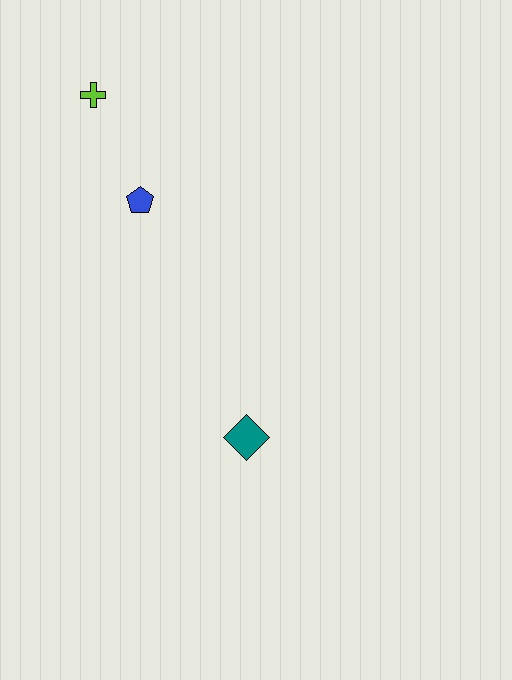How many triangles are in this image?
There are no triangles.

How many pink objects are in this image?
There are no pink objects.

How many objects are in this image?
There are 3 objects.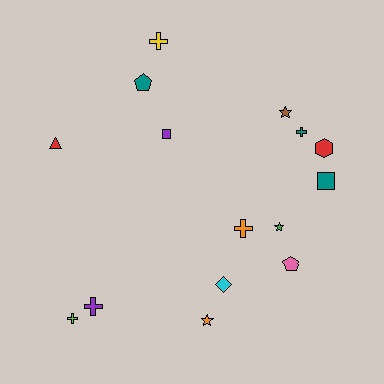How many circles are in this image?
There are no circles.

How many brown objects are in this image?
There is 1 brown object.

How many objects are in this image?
There are 15 objects.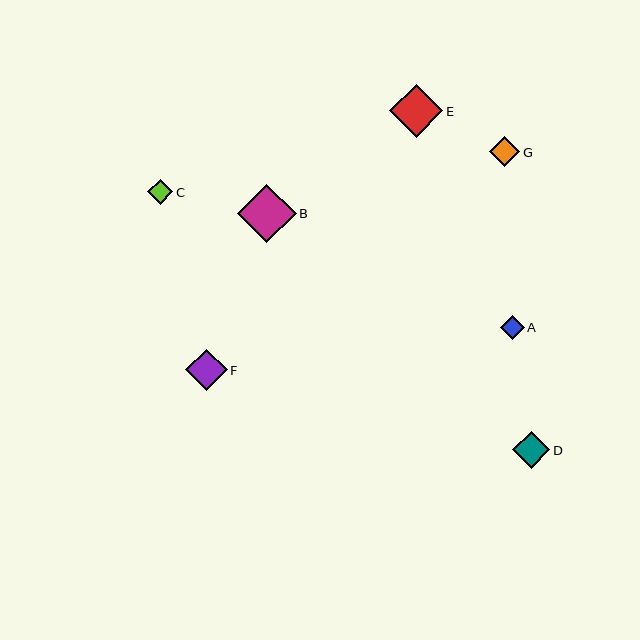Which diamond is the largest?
Diamond B is the largest with a size of approximately 58 pixels.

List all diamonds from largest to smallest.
From largest to smallest: B, E, F, D, G, C, A.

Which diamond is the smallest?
Diamond A is the smallest with a size of approximately 24 pixels.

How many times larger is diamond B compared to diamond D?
Diamond B is approximately 1.6 times the size of diamond D.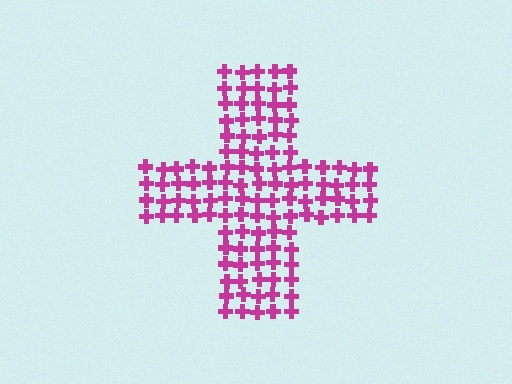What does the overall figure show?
The overall figure shows a cross.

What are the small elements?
The small elements are crosses.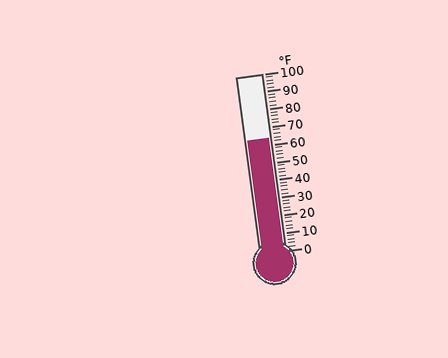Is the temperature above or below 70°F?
The temperature is below 70°F.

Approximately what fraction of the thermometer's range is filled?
The thermometer is filled to approximately 65% of its range.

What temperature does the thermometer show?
The thermometer shows approximately 64°F.